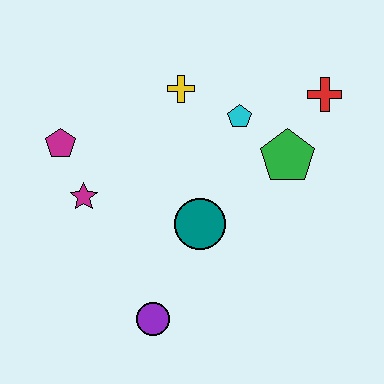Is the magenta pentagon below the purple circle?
No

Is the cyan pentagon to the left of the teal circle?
No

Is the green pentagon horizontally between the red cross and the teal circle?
Yes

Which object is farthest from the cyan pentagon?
The purple circle is farthest from the cyan pentagon.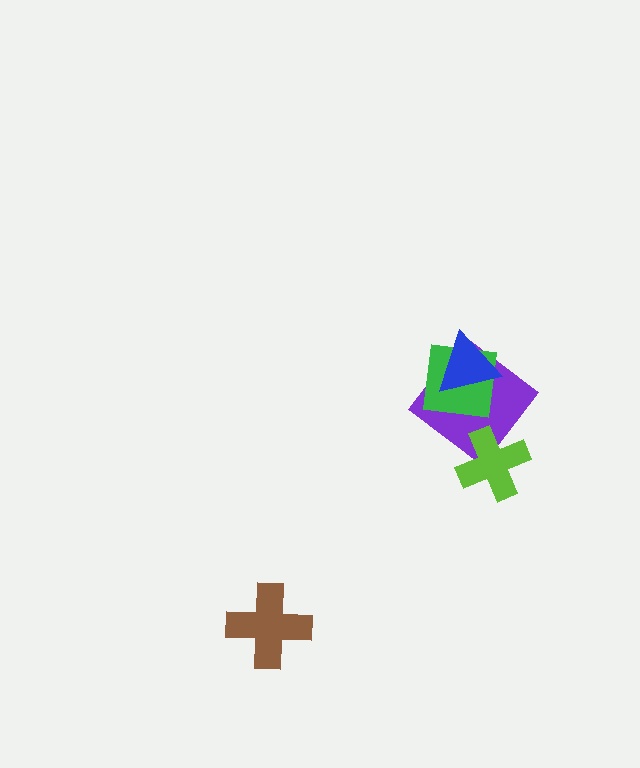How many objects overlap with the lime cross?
1 object overlaps with the lime cross.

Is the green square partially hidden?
Yes, it is partially covered by another shape.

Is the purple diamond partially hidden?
Yes, it is partially covered by another shape.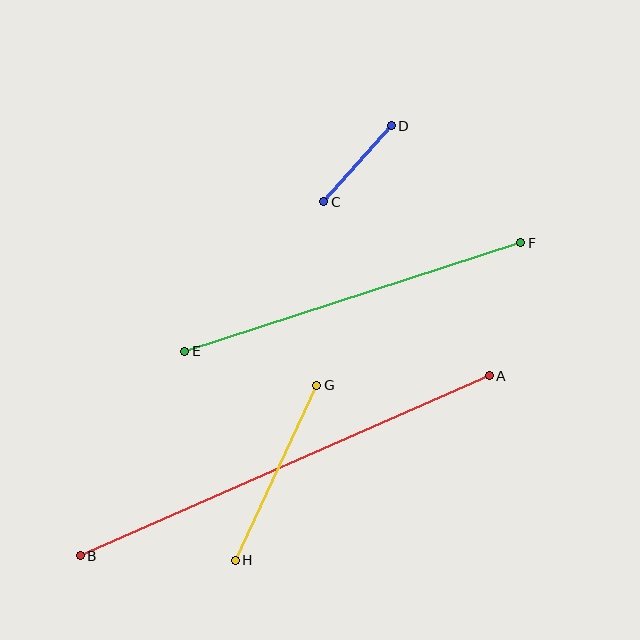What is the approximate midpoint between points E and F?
The midpoint is at approximately (353, 297) pixels.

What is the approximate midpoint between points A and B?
The midpoint is at approximately (285, 466) pixels.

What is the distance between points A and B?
The distance is approximately 447 pixels.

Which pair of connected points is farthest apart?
Points A and B are farthest apart.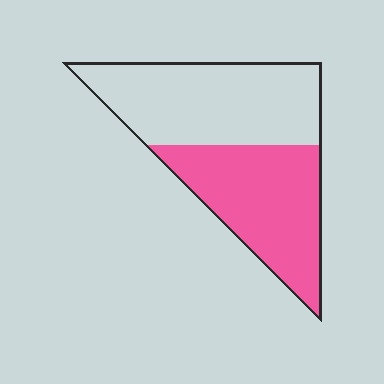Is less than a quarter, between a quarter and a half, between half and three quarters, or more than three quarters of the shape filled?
Between a quarter and a half.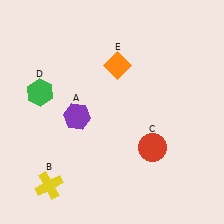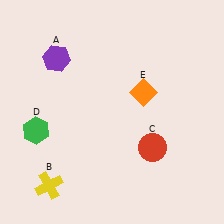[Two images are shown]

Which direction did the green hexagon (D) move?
The green hexagon (D) moved down.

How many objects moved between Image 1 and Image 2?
3 objects moved between the two images.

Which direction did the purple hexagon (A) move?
The purple hexagon (A) moved up.